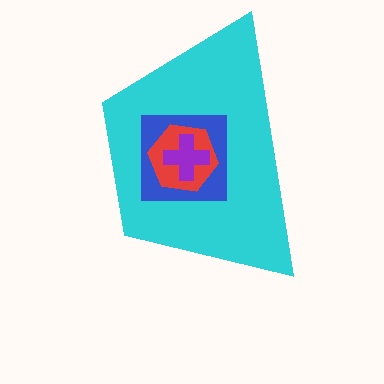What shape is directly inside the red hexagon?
The purple cross.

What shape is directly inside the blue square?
The red hexagon.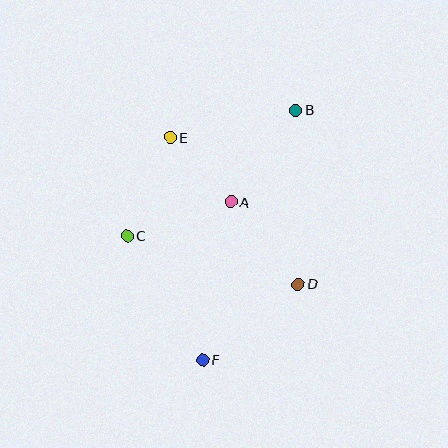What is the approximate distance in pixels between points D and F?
The distance between D and F is approximately 122 pixels.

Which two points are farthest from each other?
Points B and F are farthest from each other.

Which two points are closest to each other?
Points A and E are closest to each other.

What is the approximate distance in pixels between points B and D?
The distance between B and D is approximately 174 pixels.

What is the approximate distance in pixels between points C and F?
The distance between C and F is approximately 146 pixels.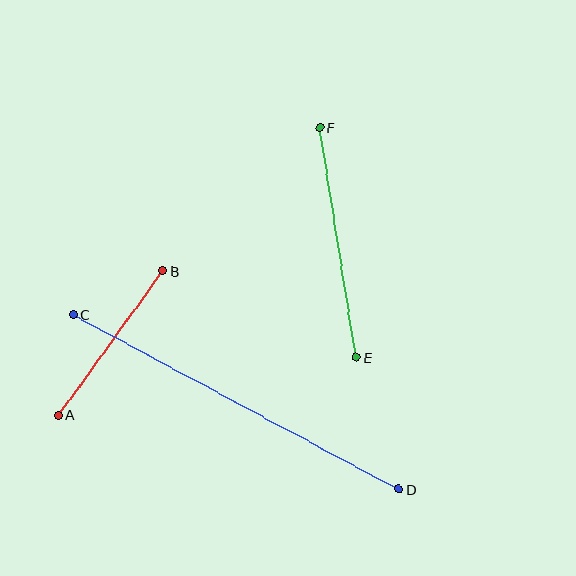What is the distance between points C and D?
The distance is approximately 369 pixels.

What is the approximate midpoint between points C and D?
The midpoint is at approximately (236, 402) pixels.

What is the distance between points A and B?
The distance is approximately 178 pixels.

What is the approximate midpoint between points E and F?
The midpoint is at approximately (338, 242) pixels.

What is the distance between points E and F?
The distance is approximately 233 pixels.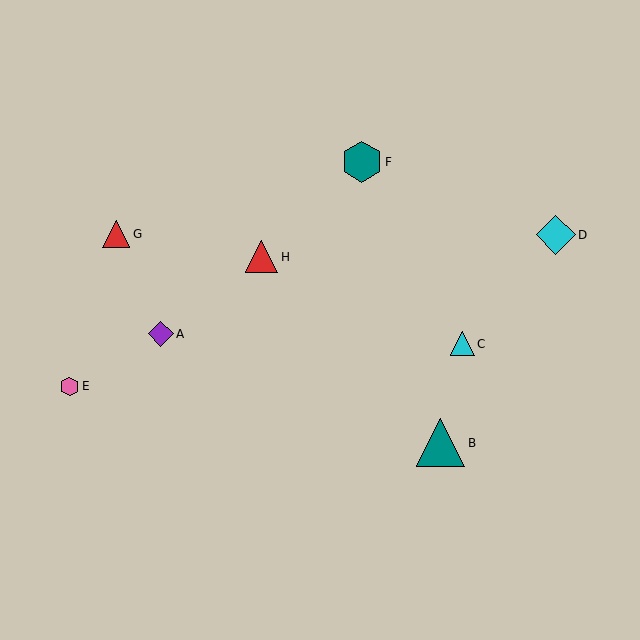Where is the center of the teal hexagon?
The center of the teal hexagon is at (362, 162).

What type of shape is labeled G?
Shape G is a red triangle.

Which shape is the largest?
The teal triangle (labeled B) is the largest.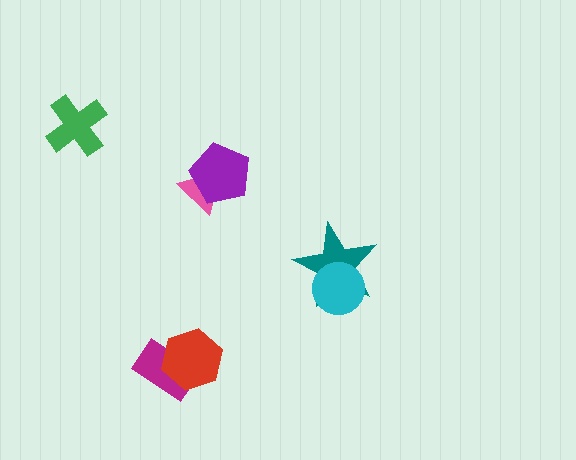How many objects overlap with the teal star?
1 object overlaps with the teal star.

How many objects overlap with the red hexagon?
1 object overlaps with the red hexagon.